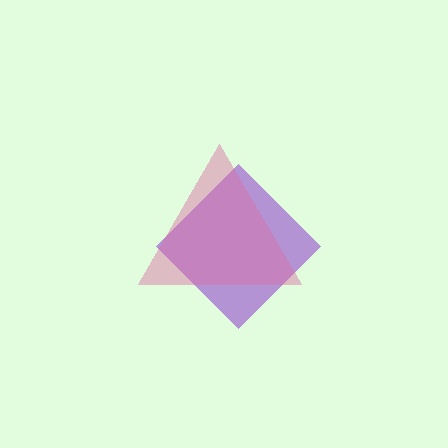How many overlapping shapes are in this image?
There are 2 overlapping shapes in the image.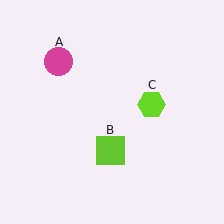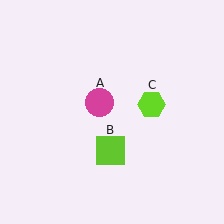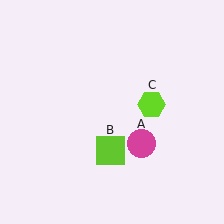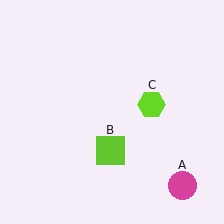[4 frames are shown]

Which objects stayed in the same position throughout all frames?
Lime square (object B) and lime hexagon (object C) remained stationary.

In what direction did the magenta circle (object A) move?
The magenta circle (object A) moved down and to the right.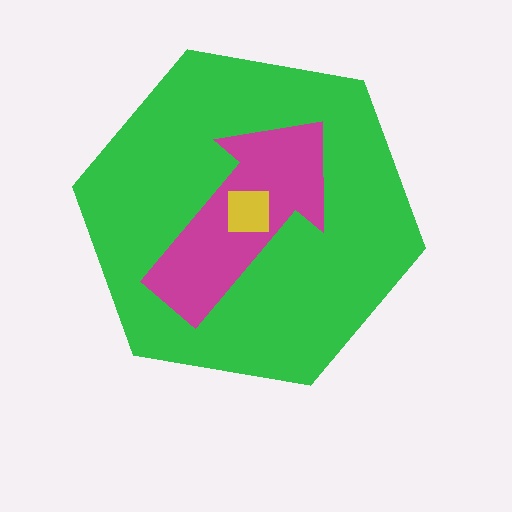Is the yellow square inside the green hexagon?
Yes.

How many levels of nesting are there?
3.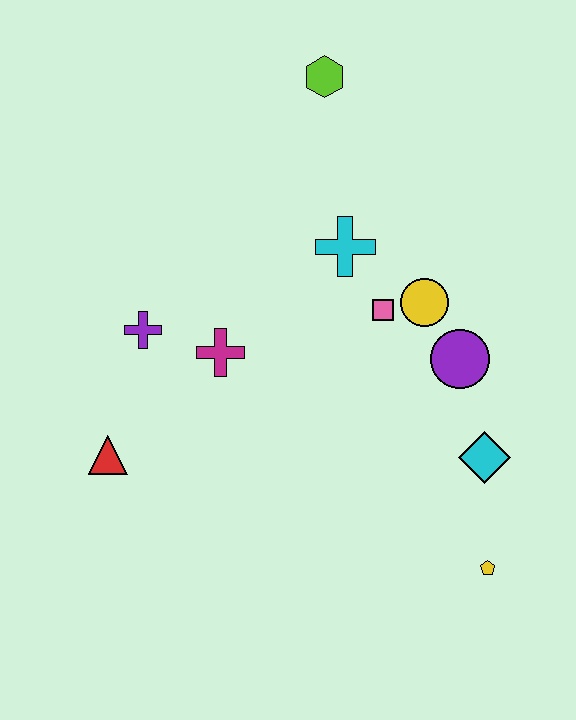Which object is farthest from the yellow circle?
The red triangle is farthest from the yellow circle.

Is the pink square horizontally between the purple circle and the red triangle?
Yes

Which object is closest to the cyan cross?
The pink square is closest to the cyan cross.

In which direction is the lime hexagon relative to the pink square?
The lime hexagon is above the pink square.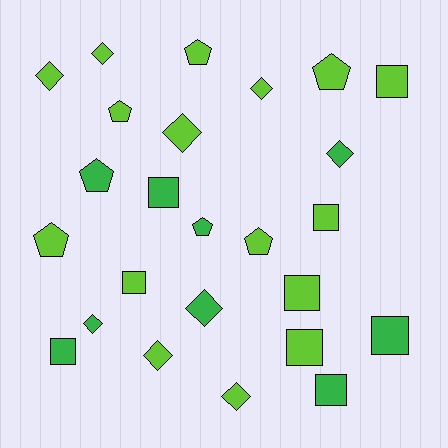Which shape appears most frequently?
Square, with 9 objects.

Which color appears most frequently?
Lime, with 16 objects.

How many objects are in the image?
There are 25 objects.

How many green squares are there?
There are 4 green squares.